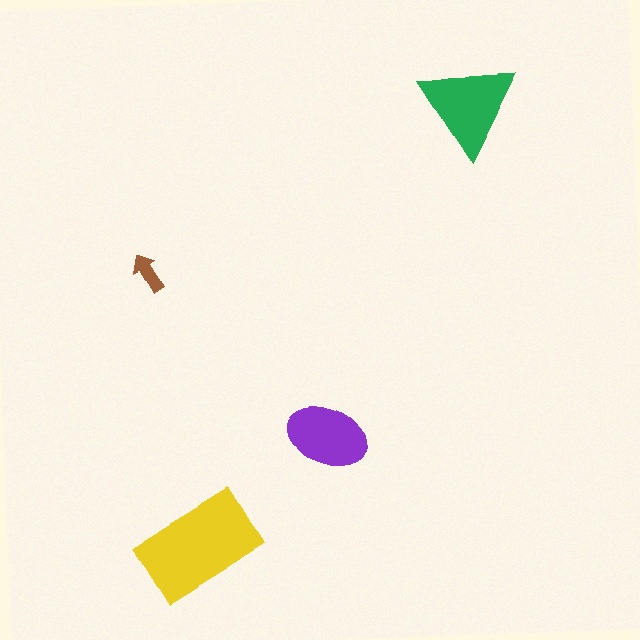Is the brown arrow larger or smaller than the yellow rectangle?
Smaller.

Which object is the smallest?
The brown arrow.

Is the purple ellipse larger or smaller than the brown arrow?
Larger.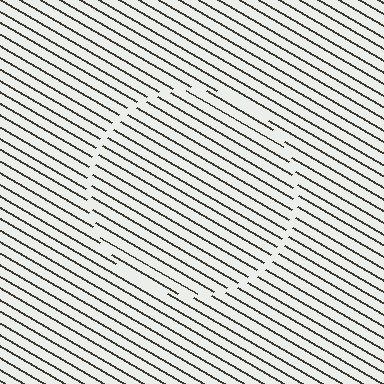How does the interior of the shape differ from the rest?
The interior of the shape contains the same grating, shifted by half a period — the contour is defined by the phase discontinuity where line-ends from the inner and outer gratings abut.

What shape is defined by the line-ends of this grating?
An illusory circle. The interior of the shape contains the same grating, shifted by half a period — the contour is defined by the phase discontinuity where line-ends from the inner and outer gratings abut.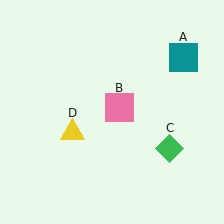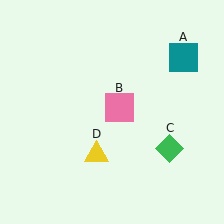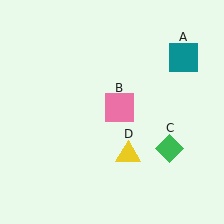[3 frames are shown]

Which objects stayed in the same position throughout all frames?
Teal square (object A) and pink square (object B) and green diamond (object C) remained stationary.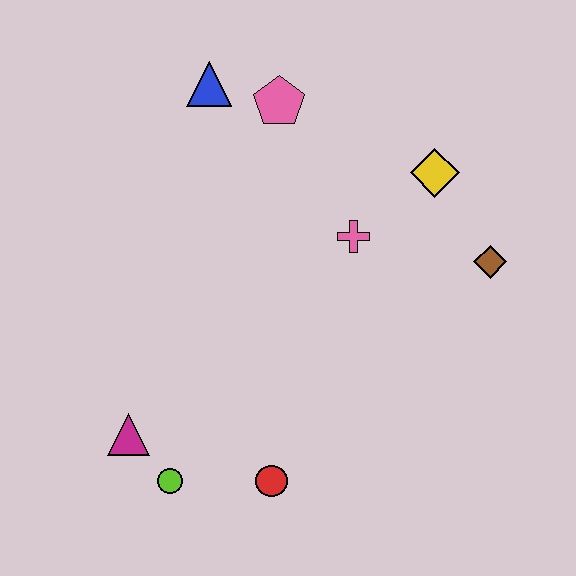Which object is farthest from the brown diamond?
The magenta triangle is farthest from the brown diamond.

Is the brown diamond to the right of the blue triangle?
Yes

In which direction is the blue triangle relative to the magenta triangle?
The blue triangle is above the magenta triangle.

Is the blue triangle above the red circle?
Yes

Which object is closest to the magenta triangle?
The lime circle is closest to the magenta triangle.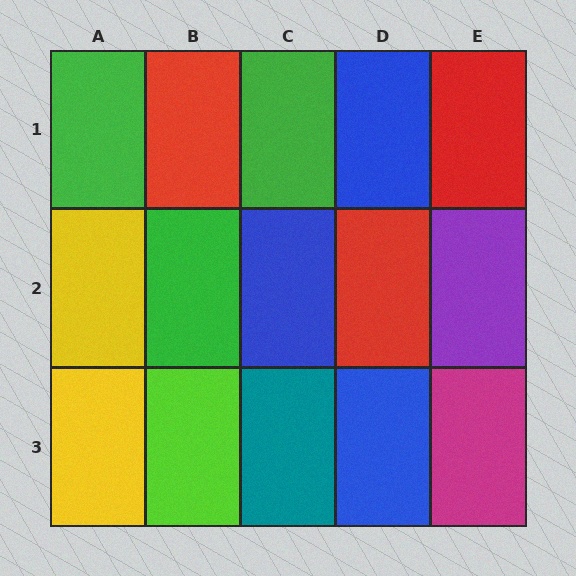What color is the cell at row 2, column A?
Yellow.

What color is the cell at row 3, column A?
Yellow.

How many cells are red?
3 cells are red.